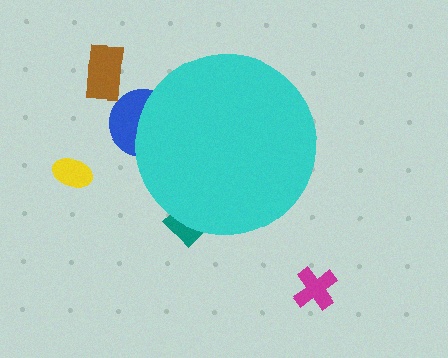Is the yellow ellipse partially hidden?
No, the yellow ellipse is fully visible.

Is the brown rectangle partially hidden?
No, the brown rectangle is fully visible.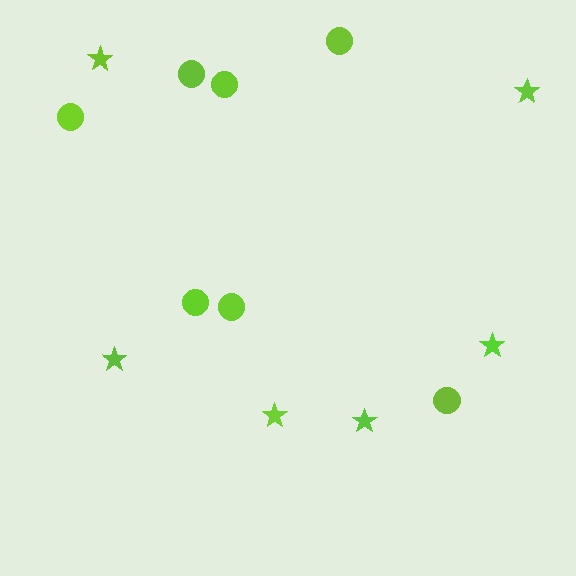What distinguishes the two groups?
There are 2 groups: one group of stars (6) and one group of circles (7).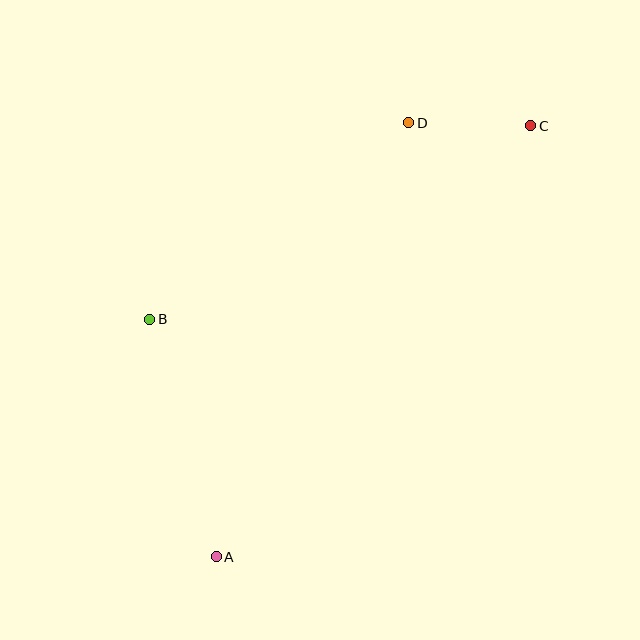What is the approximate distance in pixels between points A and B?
The distance between A and B is approximately 246 pixels.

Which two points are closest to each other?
Points C and D are closest to each other.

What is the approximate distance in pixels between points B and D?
The distance between B and D is approximately 325 pixels.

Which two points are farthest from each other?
Points A and C are farthest from each other.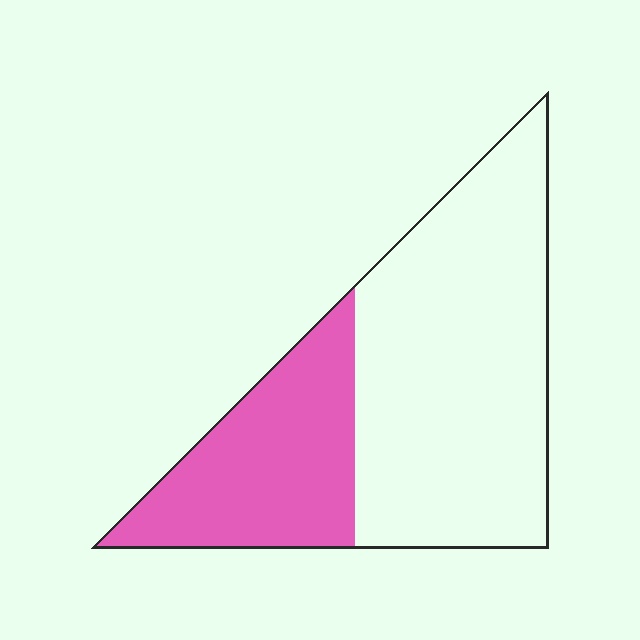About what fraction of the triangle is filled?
About one third (1/3).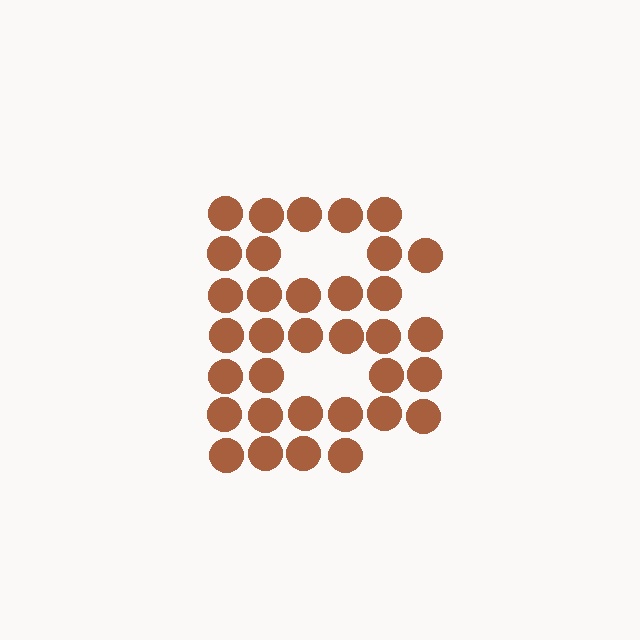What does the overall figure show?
The overall figure shows the letter B.